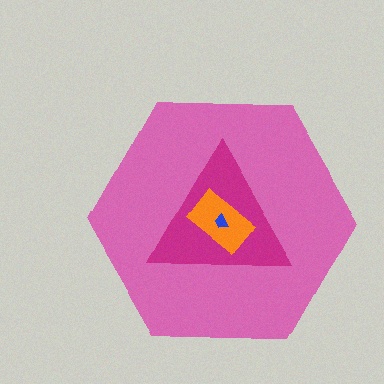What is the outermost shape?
The pink hexagon.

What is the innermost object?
The blue trapezoid.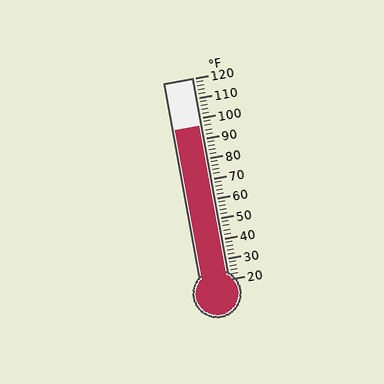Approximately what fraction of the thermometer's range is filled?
The thermometer is filled to approximately 75% of its range.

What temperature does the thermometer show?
The thermometer shows approximately 96°F.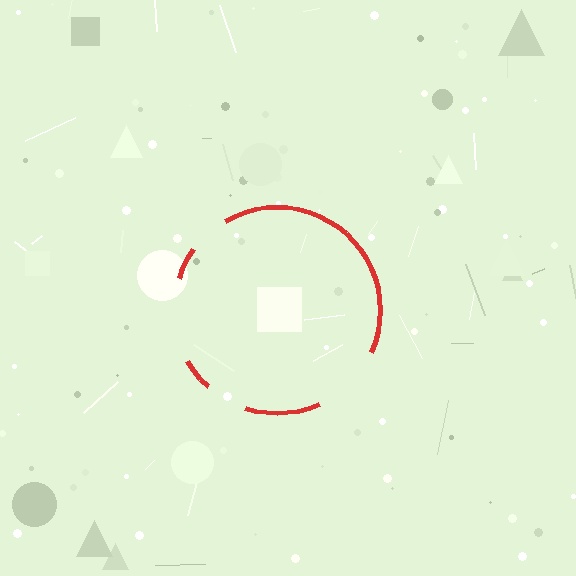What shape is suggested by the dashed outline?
The dashed outline suggests a circle.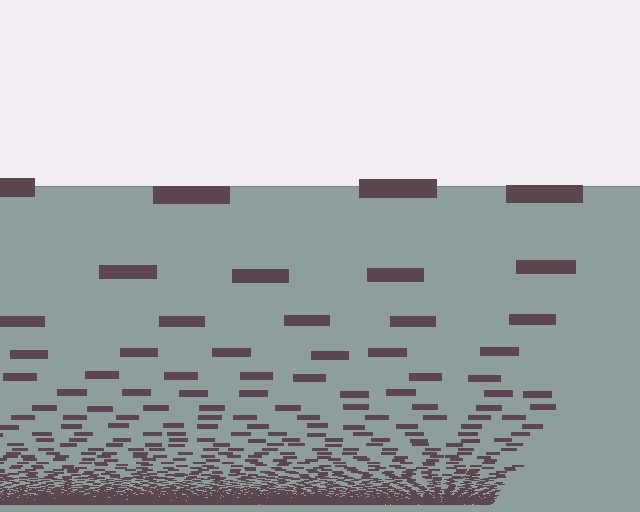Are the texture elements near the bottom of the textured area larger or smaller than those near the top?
Smaller. The gradient is inverted — elements near the bottom are smaller and denser.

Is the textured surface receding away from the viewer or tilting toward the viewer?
The surface appears to tilt toward the viewer. Texture elements get larger and sparser toward the top.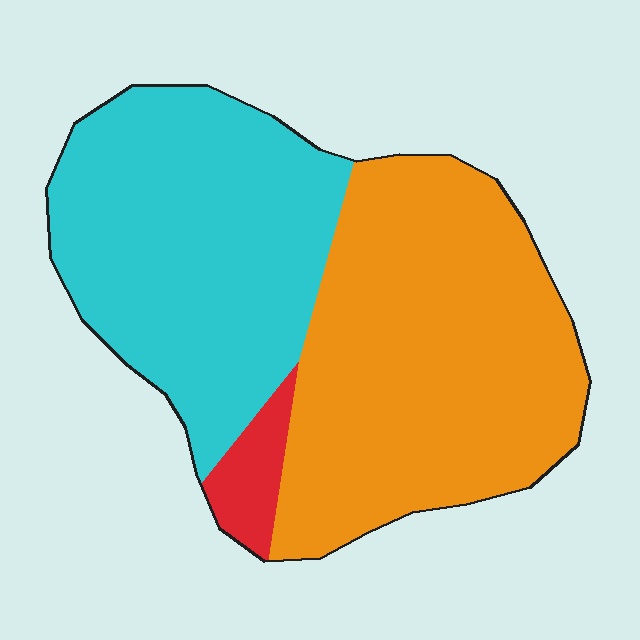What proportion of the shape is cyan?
Cyan takes up between a third and a half of the shape.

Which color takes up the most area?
Orange, at roughly 50%.